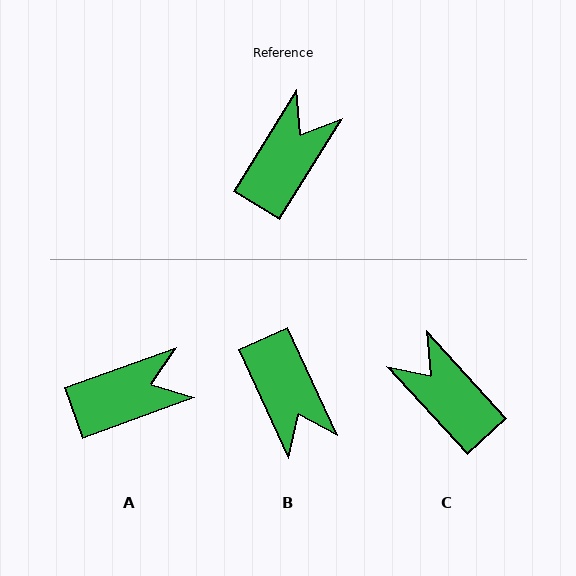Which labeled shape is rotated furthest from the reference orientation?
B, about 123 degrees away.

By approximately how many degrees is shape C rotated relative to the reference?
Approximately 74 degrees counter-clockwise.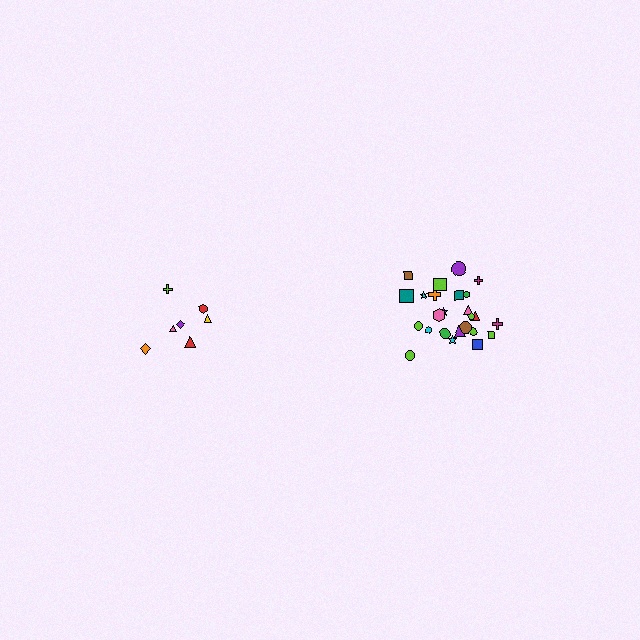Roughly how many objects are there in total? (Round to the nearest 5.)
Roughly 30 objects in total.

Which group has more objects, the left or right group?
The right group.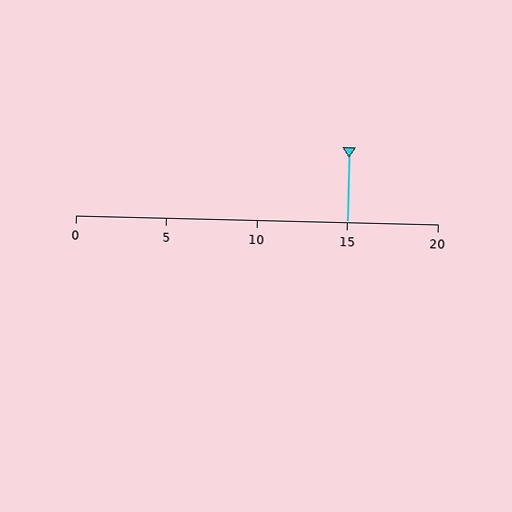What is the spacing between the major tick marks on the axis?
The major ticks are spaced 5 apart.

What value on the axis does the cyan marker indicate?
The marker indicates approximately 15.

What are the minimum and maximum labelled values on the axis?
The axis runs from 0 to 20.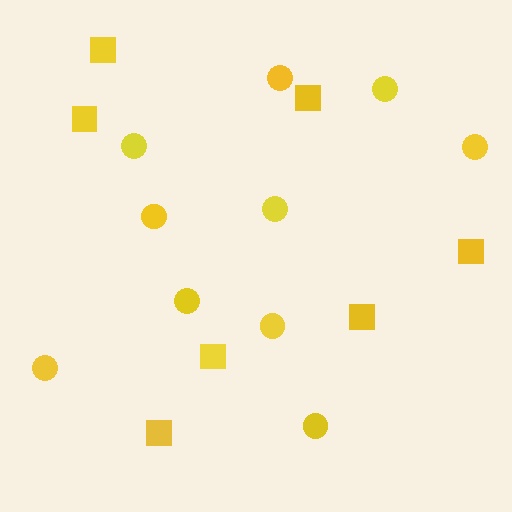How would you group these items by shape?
There are 2 groups: one group of squares (7) and one group of circles (10).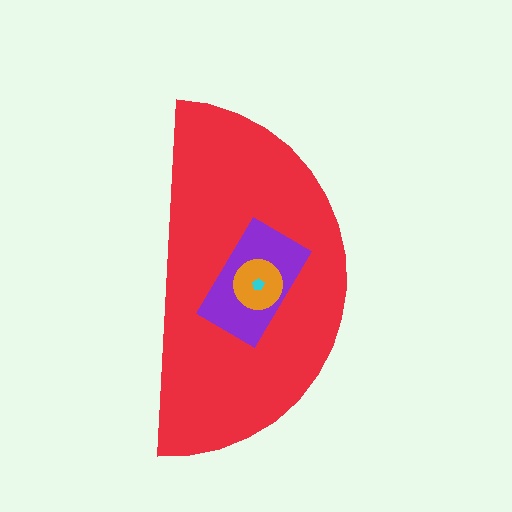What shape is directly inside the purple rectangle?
The orange circle.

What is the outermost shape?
The red semicircle.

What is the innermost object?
The cyan pentagon.